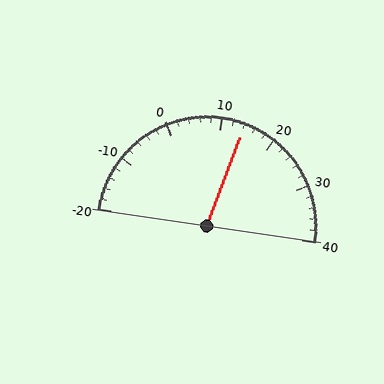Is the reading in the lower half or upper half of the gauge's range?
The reading is in the upper half of the range (-20 to 40).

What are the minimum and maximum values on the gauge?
The gauge ranges from -20 to 40.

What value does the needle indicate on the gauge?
The needle indicates approximately 14.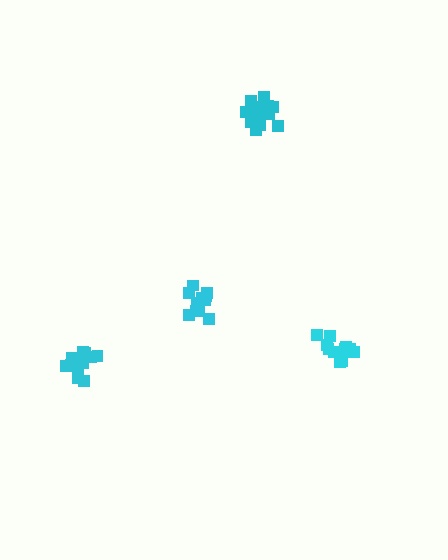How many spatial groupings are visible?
There are 4 spatial groupings.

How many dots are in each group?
Group 1: 11 dots, Group 2: 14 dots, Group 3: 15 dots, Group 4: 17 dots (57 total).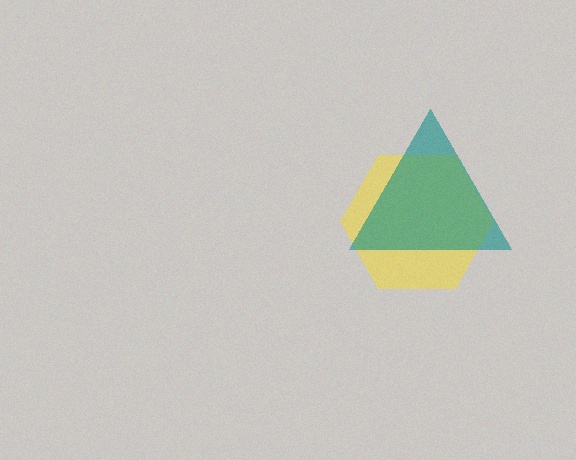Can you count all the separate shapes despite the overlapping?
Yes, there are 2 separate shapes.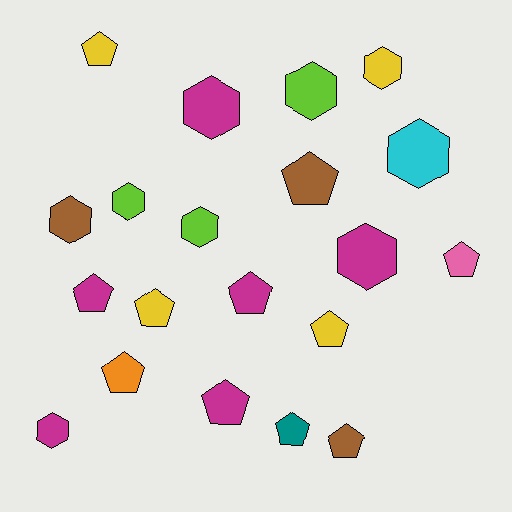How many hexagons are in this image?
There are 9 hexagons.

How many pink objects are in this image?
There is 1 pink object.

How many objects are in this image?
There are 20 objects.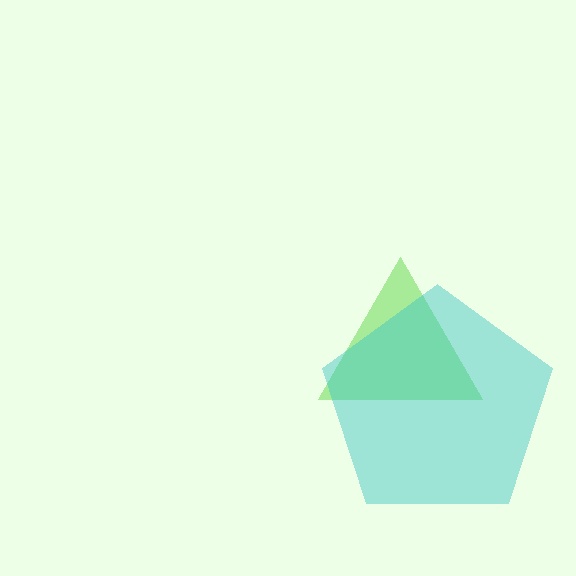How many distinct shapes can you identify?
There are 2 distinct shapes: a lime triangle, a cyan pentagon.